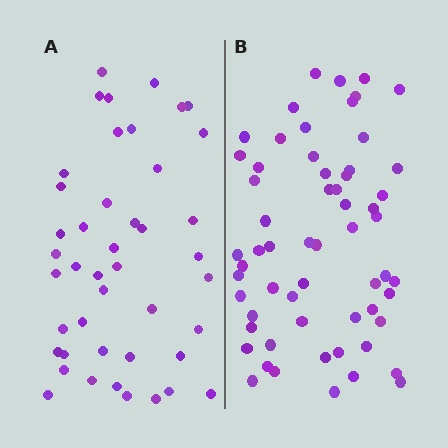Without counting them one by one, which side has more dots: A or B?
Region B (the right region) has more dots.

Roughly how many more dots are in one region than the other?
Region B has approximately 15 more dots than region A.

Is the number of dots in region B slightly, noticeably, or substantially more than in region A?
Region B has noticeably more, but not dramatically so. The ratio is roughly 1.4 to 1.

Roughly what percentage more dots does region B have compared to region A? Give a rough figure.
About 35% more.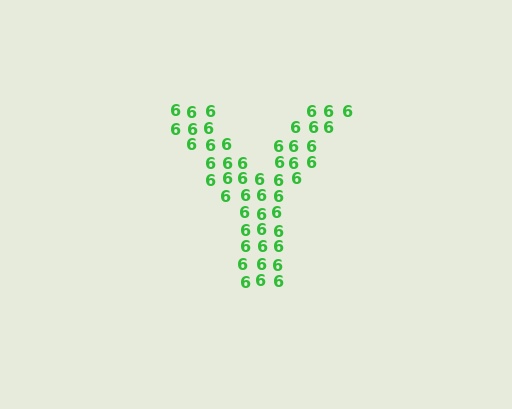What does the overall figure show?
The overall figure shows the letter Y.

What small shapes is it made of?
It is made of small digit 6's.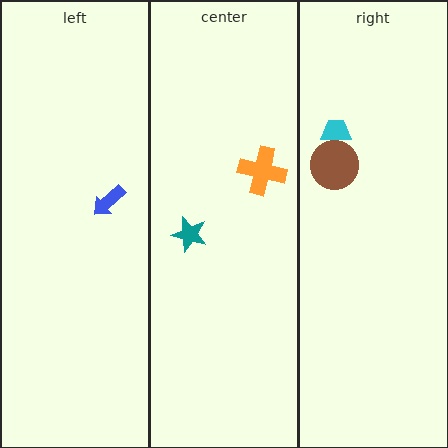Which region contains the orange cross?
The center region.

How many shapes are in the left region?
1.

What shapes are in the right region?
The brown circle, the cyan trapezoid.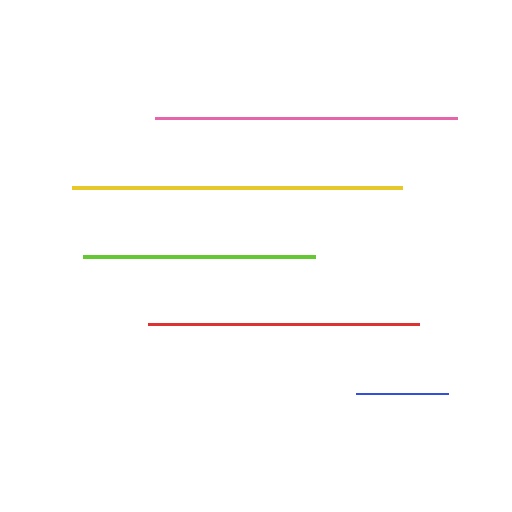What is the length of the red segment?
The red segment is approximately 271 pixels long.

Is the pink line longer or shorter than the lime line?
The pink line is longer than the lime line.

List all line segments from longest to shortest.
From longest to shortest: yellow, pink, red, lime, blue.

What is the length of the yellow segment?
The yellow segment is approximately 330 pixels long.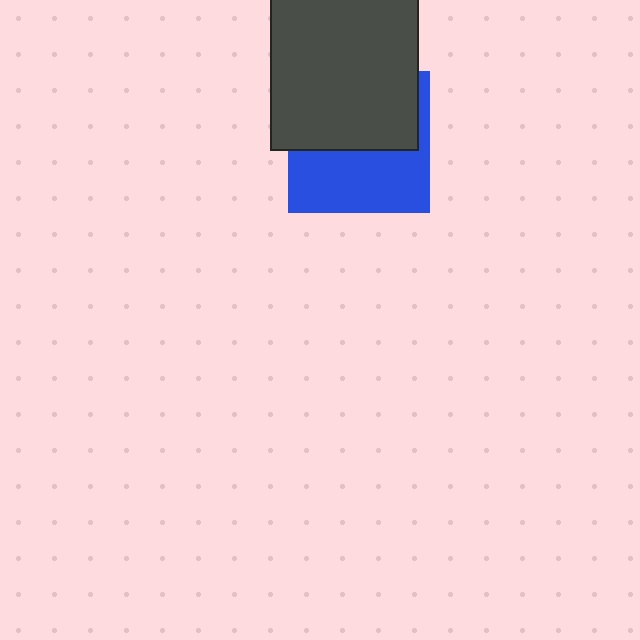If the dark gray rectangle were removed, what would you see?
You would see the complete blue square.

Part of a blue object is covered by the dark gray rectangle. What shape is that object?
It is a square.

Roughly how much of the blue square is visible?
About half of it is visible (roughly 48%).